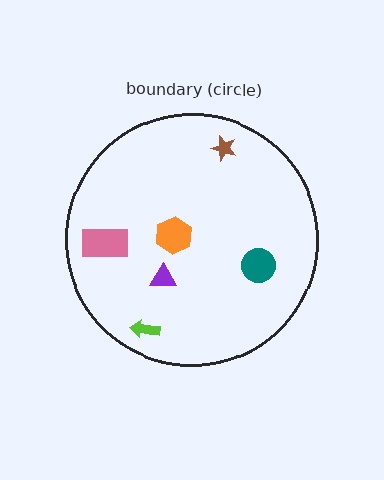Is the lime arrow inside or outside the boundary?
Inside.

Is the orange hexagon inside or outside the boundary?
Inside.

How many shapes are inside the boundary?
6 inside, 0 outside.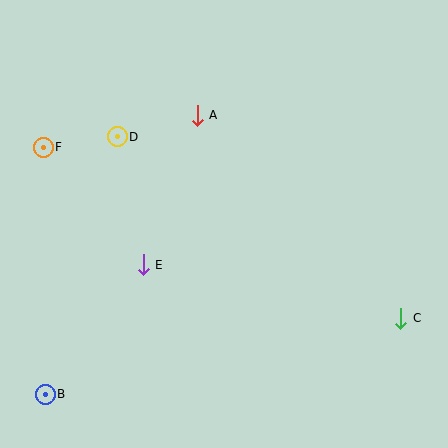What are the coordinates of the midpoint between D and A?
The midpoint between D and A is at (157, 126).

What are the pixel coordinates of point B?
Point B is at (45, 394).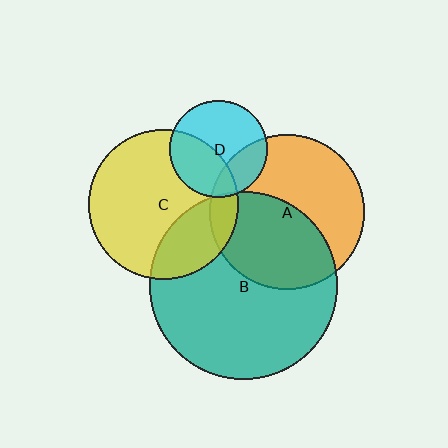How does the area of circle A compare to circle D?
Approximately 2.5 times.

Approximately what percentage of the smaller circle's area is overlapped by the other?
Approximately 10%.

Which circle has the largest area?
Circle B (teal).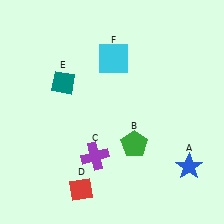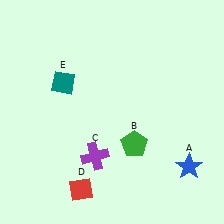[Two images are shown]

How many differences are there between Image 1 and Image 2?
There is 1 difference between the two images.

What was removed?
The cyan square (F) was removed in Image 2.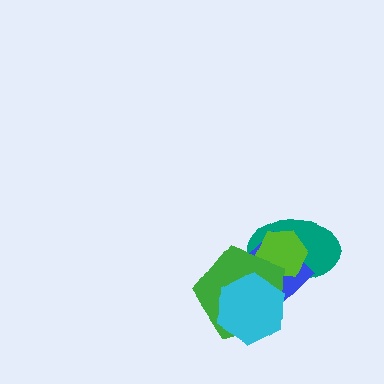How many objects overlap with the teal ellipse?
4 objects overlap with the teal ellipse.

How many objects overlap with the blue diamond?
4 objects overlap with the blue diamond.